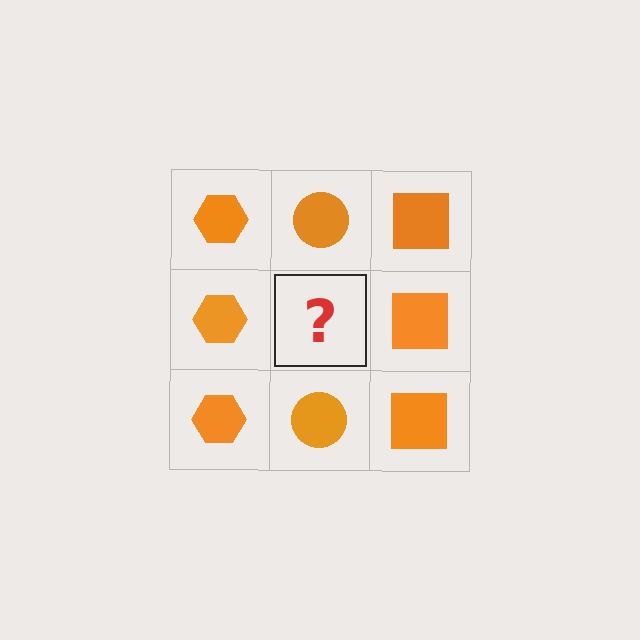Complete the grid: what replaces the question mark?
The question mark should be replaced with an orange circle.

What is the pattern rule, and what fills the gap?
The rule is that each column has a consistent shape. The gap should be filled with an orange circle.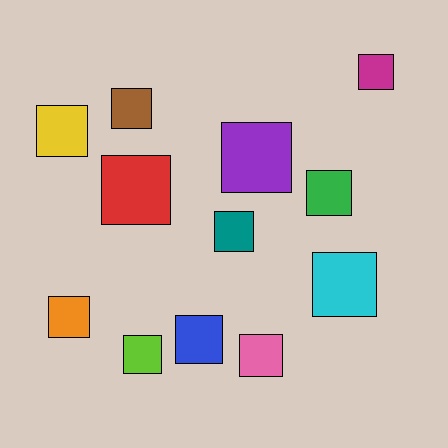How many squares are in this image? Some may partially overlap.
There are 12 squares.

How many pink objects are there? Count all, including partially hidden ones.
There is 1 pink object.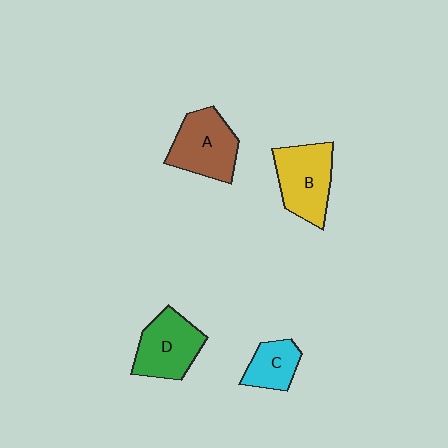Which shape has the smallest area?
Shape C (cyan).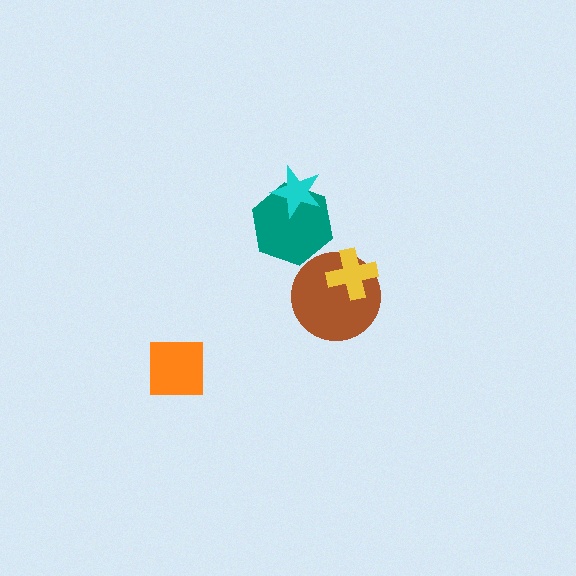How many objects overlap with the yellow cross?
1 object overlaps with the yellow cross.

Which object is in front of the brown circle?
The yellow cross is in front of the brown circle.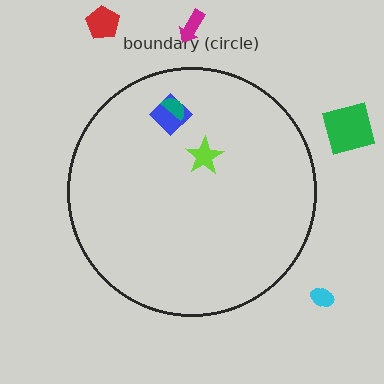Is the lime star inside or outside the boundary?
Inside.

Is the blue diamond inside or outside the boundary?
Inside.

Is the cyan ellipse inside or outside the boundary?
Outside.